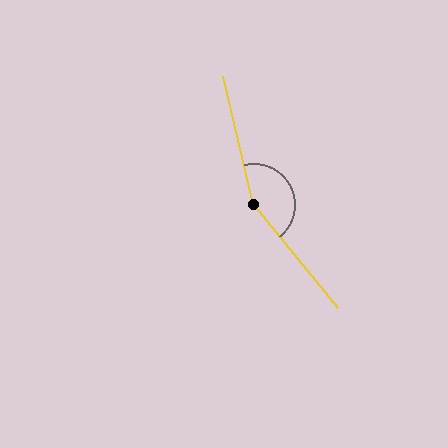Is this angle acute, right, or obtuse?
It is obtuse.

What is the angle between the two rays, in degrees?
Approximately 154 degrees.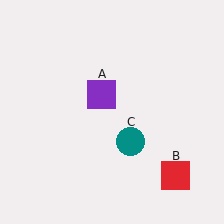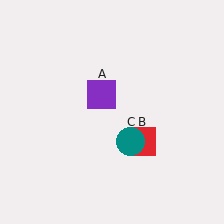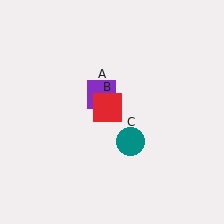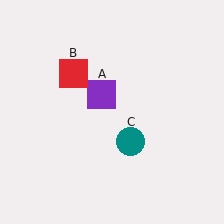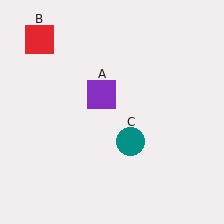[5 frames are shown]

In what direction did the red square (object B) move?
The red square (object B) moved up and to the left.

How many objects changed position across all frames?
1 object changed position: red square (object B).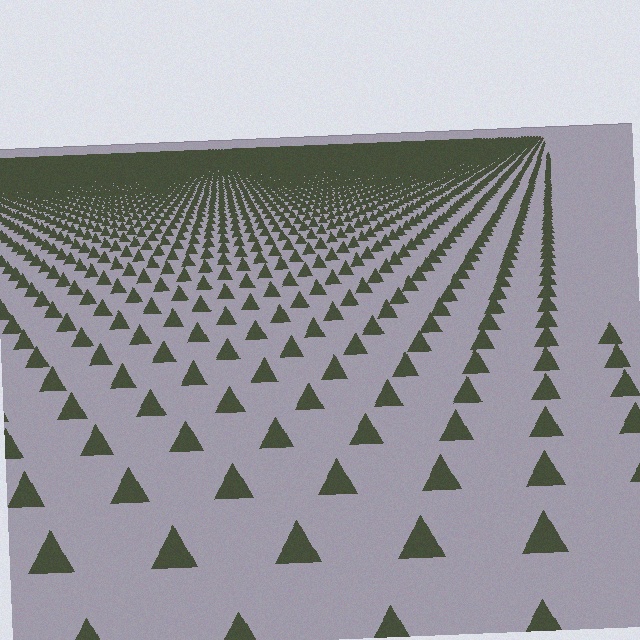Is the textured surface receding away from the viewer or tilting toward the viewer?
The surface is receding away from the viewer. Texture elements get smaller and denser toward the top.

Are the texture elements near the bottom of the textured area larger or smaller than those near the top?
Larger. Near the bottom, elements are closer to the viewer and appear at a bigger on-screen size.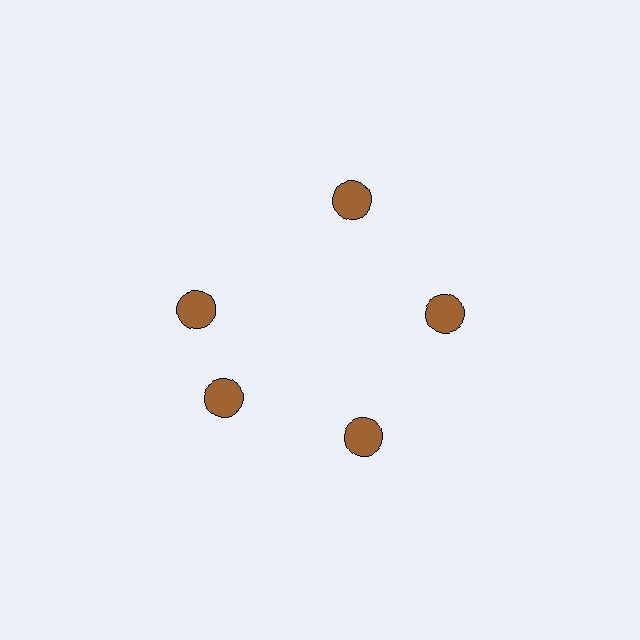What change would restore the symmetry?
The symmetry would be restored by rotating it back into even spacing with its neighbors so that all 5 circles sit at equal angles and equal distance from the center.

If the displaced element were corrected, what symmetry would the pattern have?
It would have 5-fold rotational symmetry — the pattern would map onto itself every 72 degrees.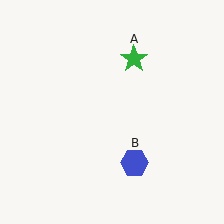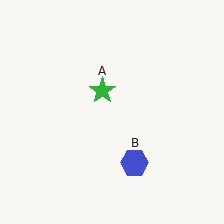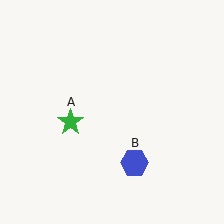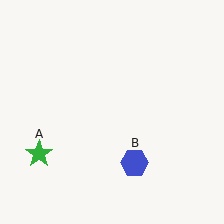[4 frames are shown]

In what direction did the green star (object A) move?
The green star (object A) moved down and to the left.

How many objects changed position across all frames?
1 object changed position: green star (object A).